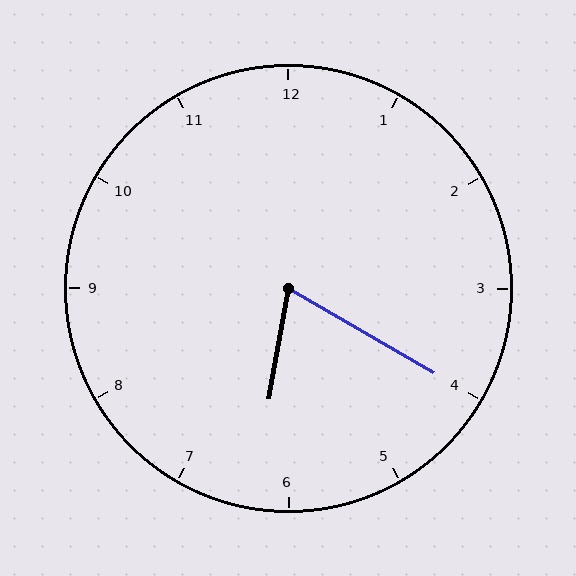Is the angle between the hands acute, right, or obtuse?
It is acute.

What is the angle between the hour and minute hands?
Approximately 70 degrees.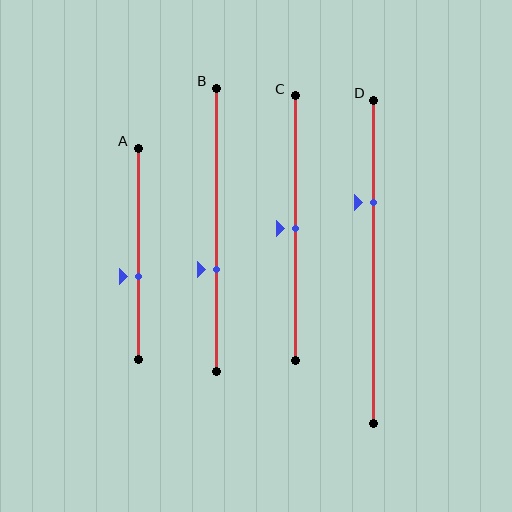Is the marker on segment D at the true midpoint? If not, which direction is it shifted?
No, the marker on segment D is shifted upward by about 18% of the segment length.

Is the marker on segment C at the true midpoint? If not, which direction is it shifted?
Yes, the marker on segment C is at the true midpoint.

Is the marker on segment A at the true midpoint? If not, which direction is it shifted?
No, the marker on segment A is shifted downward by about 10% of the segment length.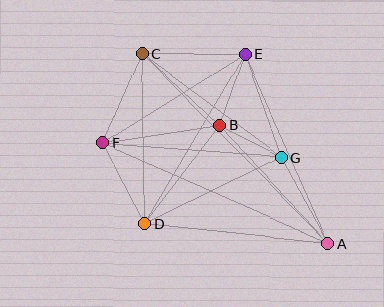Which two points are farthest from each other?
Points A and C are farthest from each other.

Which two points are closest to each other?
Points B and G are closest to each other.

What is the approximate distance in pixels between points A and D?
The distance between A and D is approximately 185 pixels.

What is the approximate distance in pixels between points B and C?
The distance between B and C is approximately 106 pixels.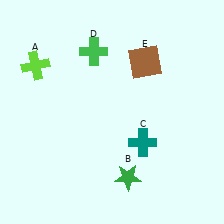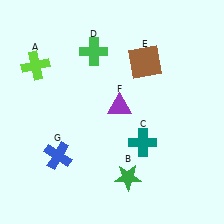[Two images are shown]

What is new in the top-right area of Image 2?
A purple triangle (F) was added in the top-right area of Image 2.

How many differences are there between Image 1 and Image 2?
There are 2 differences between the two images.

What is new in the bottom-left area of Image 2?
A blue cross (G) was added in the bottom-left area of Image 2.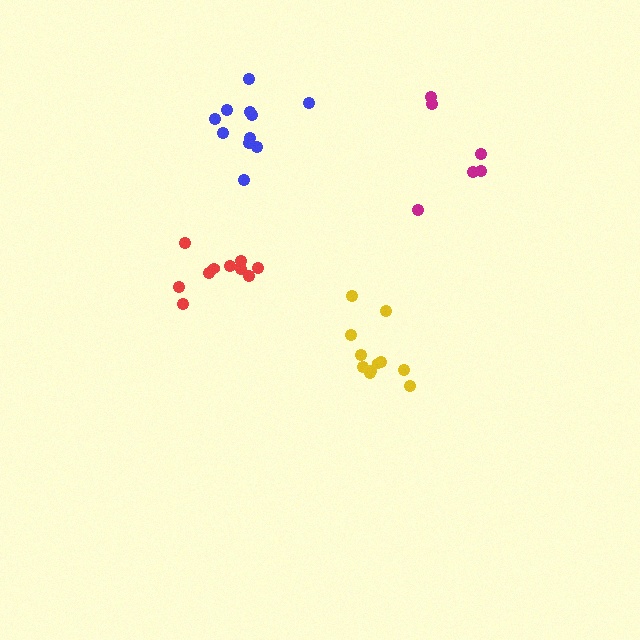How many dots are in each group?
Group 1: 6 dots, Group 2: 11 dots, Group 3: 10 dots, Group 4: 11 dots (38 total).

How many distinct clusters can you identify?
There are 4 distinct clusters.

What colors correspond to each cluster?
The clusters are colored: magenta, yellow, red, blue.